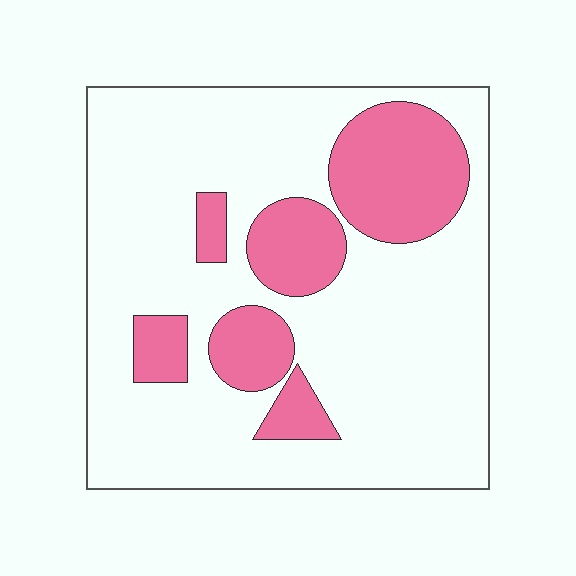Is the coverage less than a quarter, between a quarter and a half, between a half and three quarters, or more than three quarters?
Less than a quarter.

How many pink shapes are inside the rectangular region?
6.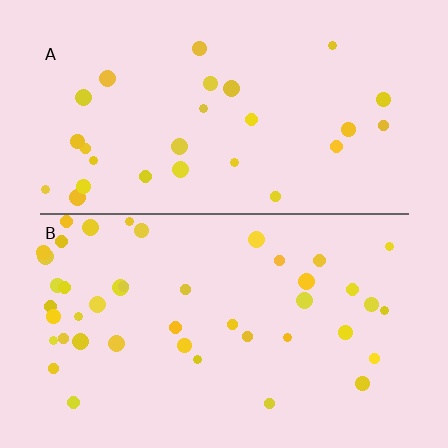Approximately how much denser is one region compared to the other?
Approximately 1.6× — region B over region A.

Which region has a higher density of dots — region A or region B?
B (the bottom).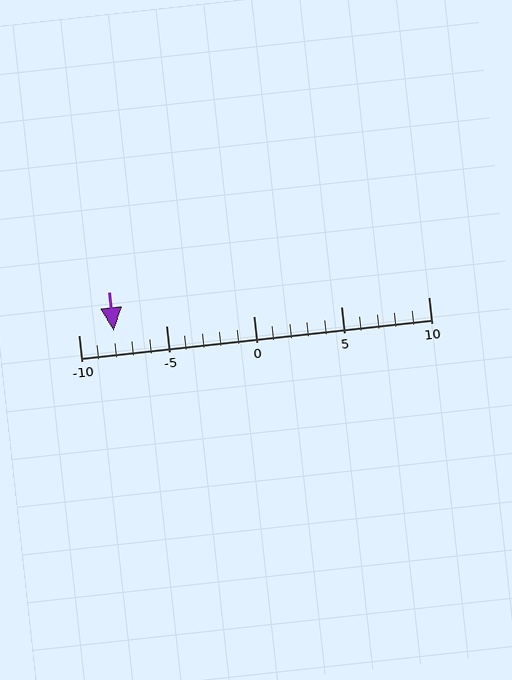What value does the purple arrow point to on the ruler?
The purple arrow points to approximately -8.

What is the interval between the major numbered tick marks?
The major tick marks are spaced 5 units apart.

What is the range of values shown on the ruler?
The ruler shows values from -10 to 10.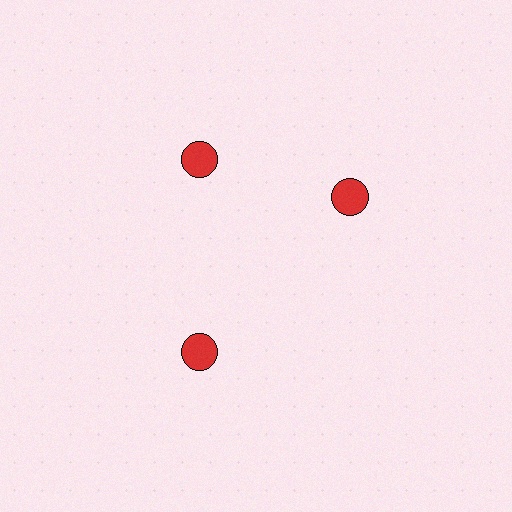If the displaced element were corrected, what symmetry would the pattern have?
It would have 3-fold rotational symmetry — the pattern would map onto itself every 120 degrees.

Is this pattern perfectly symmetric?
No. The 3 red circles are arranged in a ring, but one element near the 3 o'clock position is rotated out of alignment along the ring, breaking the 3-fold rotational symmetry.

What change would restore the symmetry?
The symmetry would be restored by rotating it back into even spacing with its neighbors so that all 3 circles sit at equal angles and equal distance from the center.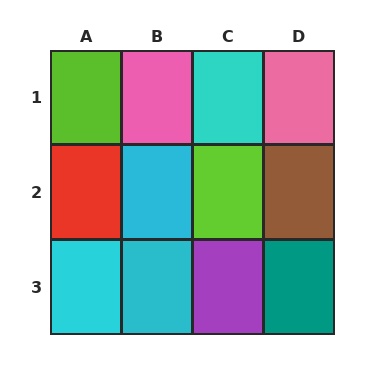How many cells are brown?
1 cell is brown.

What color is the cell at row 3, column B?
Cyan.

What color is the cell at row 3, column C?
Purple.